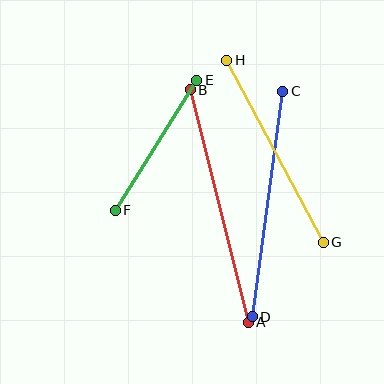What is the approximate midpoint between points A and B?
The midpoint is at approximately (219, 206) pixels.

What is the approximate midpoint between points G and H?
The midpoint is at approximately (275, 151) pixels.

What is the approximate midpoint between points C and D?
The midpoint is at approximately (267, 204) pixels.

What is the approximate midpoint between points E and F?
The midpoint is at approximately (156, 145) pixels.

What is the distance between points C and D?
The distance is approximately 228 pixels.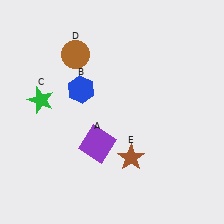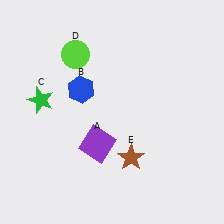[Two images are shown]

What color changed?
The circle (D) changed from brown in Image 1 to lime in Image 2.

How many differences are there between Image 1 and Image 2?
There is 1 difference between the two images.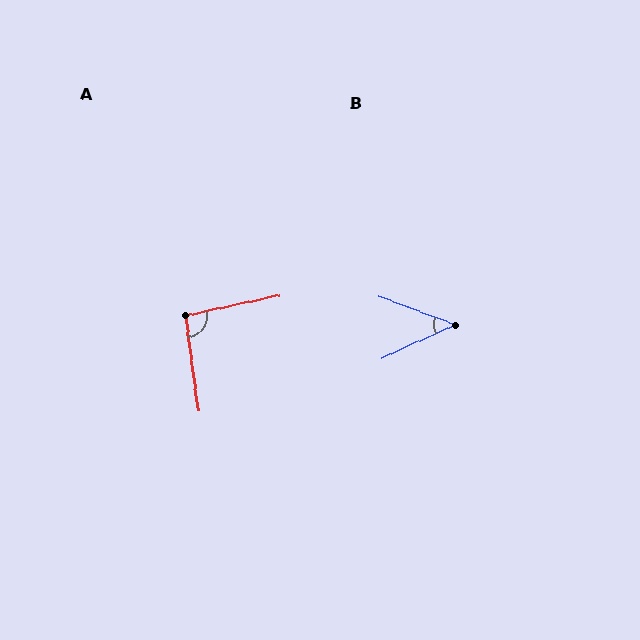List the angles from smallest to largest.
B (45°), A (94°).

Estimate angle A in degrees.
Approximately 94 degrees.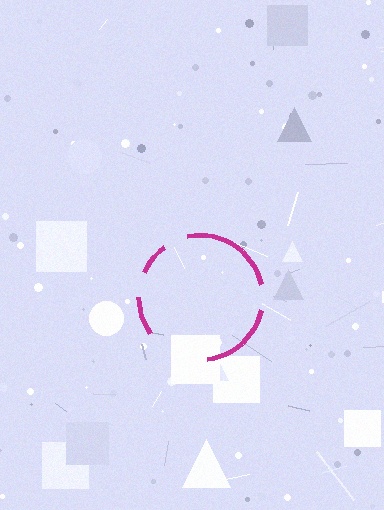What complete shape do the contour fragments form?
The contour fragments form a circle.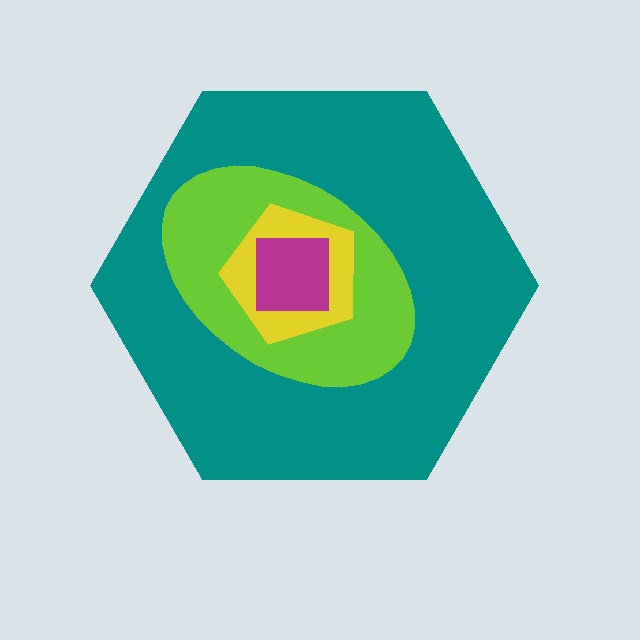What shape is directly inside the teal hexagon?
The lime ellipse.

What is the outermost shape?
The teal hexagon.